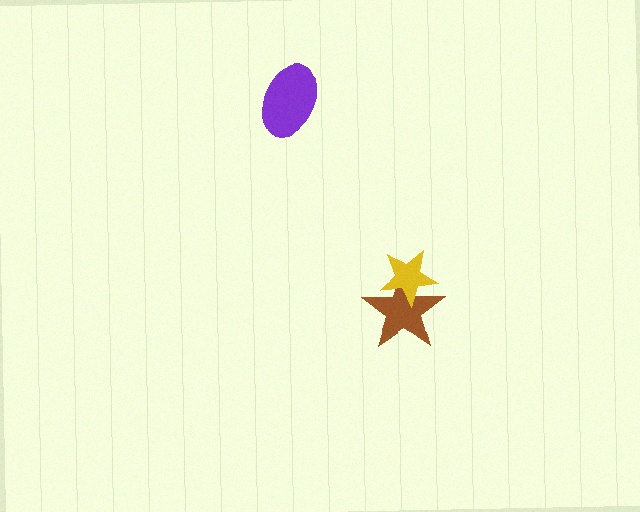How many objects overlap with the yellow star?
1 object overlaps with the yellow star.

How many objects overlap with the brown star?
1 object overlaps with the brown star.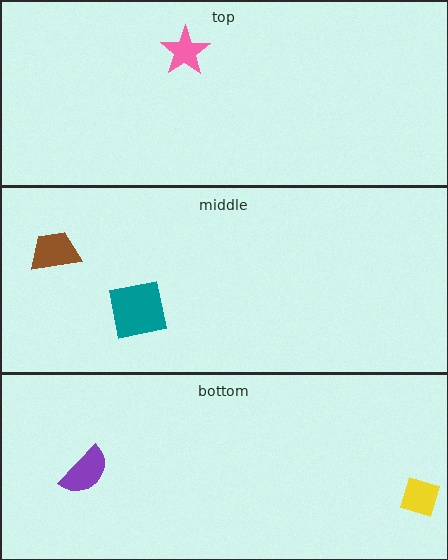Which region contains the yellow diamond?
The bottom region.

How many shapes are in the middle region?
2.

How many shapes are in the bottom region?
2.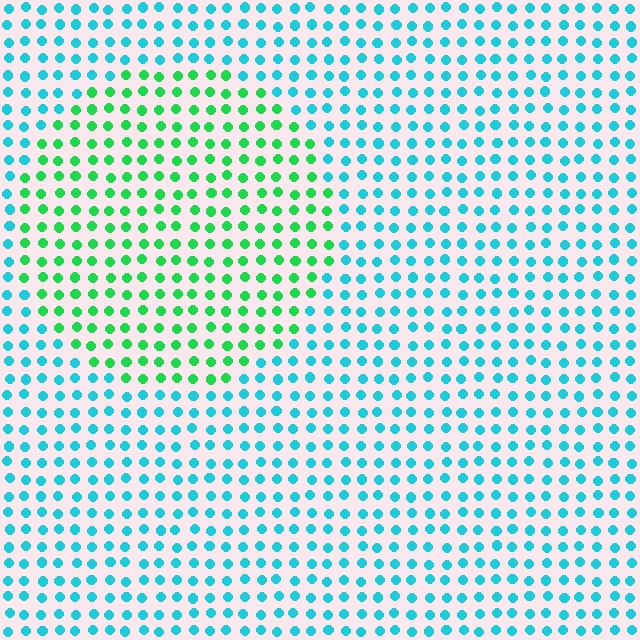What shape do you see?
I see a circle.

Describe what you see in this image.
The image is filled with small cyan elements in a uniform arrangement. A circle-shaped region is visible where the elements are tinted to a slightly different hue, forming a subtle color boundary.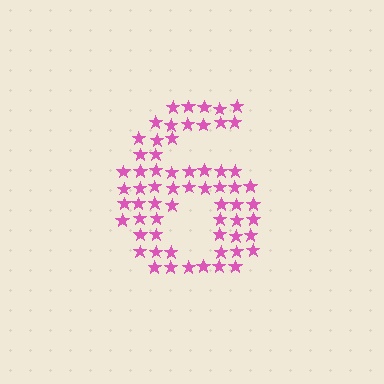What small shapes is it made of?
It is made of small stars.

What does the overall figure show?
The overall figure shows the digit 6.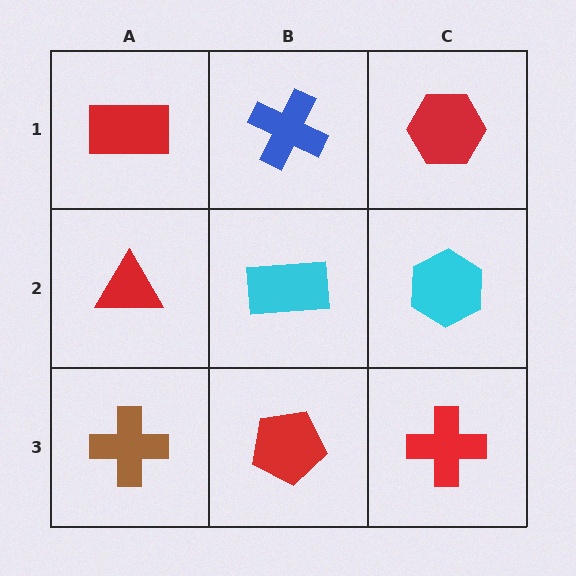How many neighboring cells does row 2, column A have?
3.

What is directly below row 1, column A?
A red triangle.